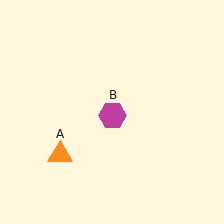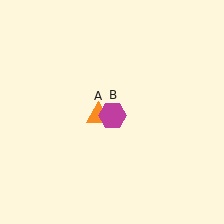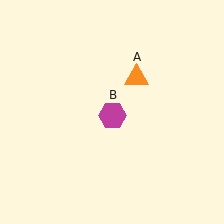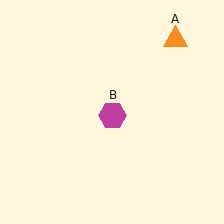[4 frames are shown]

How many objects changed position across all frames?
1 object changed position: orange triangle (object A).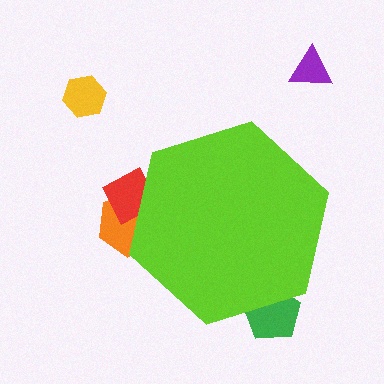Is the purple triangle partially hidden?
No, the purple triangle is fully visible.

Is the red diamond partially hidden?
Yes, the red diamond is partially hidden behind the lime hexagon.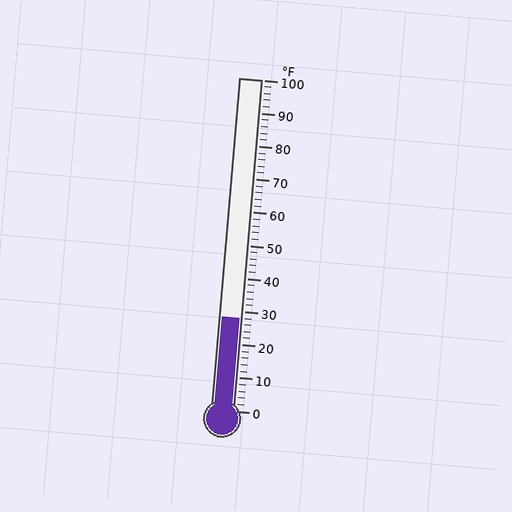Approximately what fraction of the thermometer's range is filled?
The thermometer is filled to approximately 30% of its range.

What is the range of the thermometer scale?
The thermometer scale ranges from 0°F to 100°F.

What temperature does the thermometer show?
The thermometer shows approximately 28°F.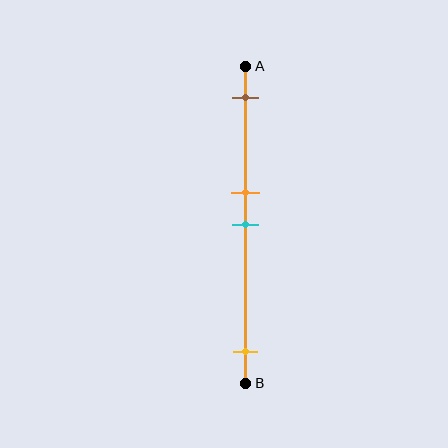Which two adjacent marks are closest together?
The orange and cyan marks are the closest adjacent pair.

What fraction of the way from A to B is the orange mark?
The orange mark is approximately 40% (0.4) of the way from A to B.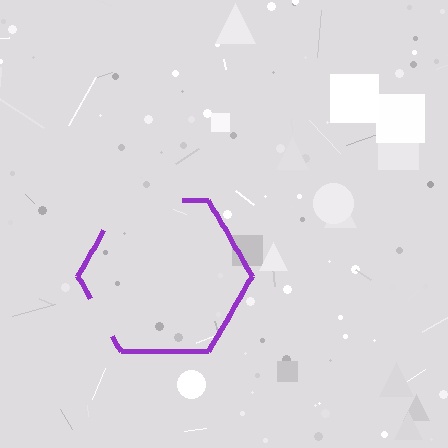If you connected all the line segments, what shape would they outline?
They would outline a hexagon.